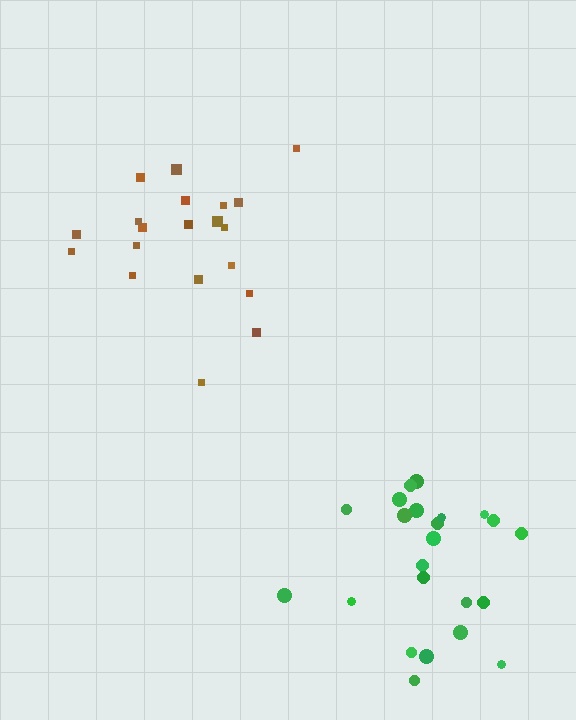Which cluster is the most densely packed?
Green.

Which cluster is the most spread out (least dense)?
Brown.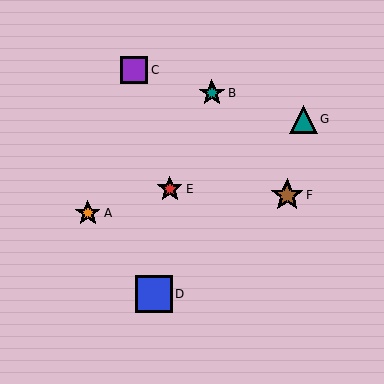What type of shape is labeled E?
Shape E is a red star.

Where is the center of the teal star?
The center of the teal star is at (212, 93).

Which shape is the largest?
The blue square (labeled D) is the largest.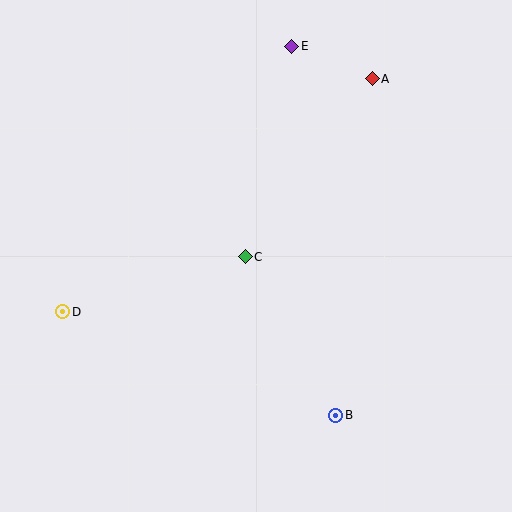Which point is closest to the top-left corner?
Point E is closest to the top-left corner.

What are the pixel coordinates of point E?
Point E is at (292, 46).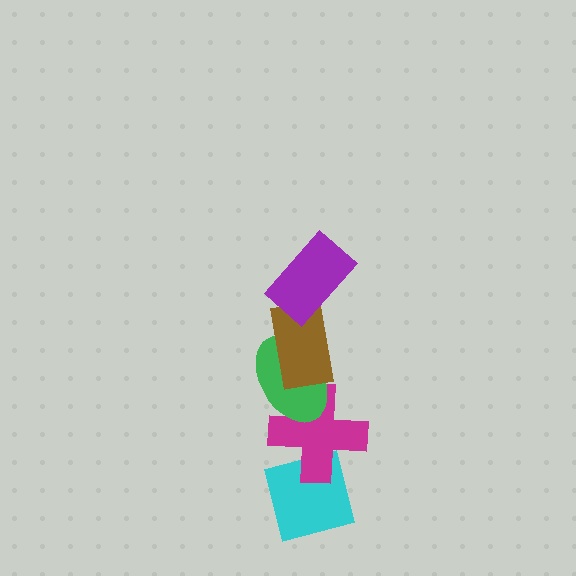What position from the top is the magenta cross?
The magenta cross is 4th from the top.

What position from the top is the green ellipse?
The green ellipse is 3rd from the top.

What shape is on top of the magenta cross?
The green ellipse is on top of the magenta cross.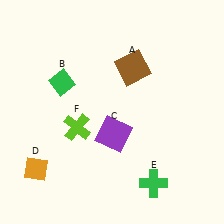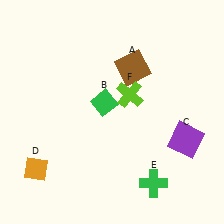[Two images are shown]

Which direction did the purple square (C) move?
The purple square (C) moved right.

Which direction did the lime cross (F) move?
The lime cross (F) moved right.